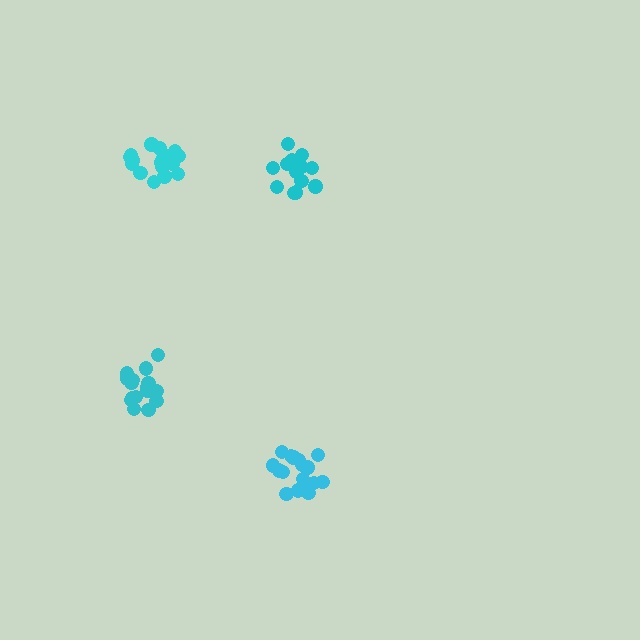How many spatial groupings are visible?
There are 4 spatial groupings.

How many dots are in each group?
Group 1: 15 dots, Group 2: 19 dots, Group 3: 18 dots, Group 4: 16 dots (68 total).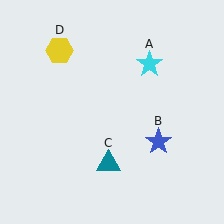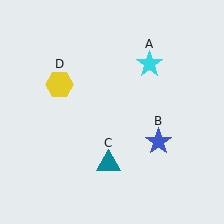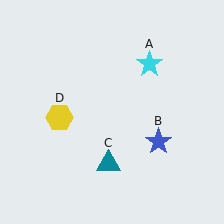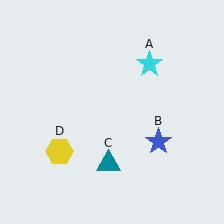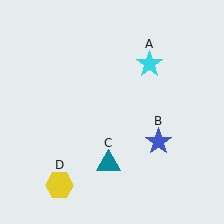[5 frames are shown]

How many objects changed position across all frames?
1 object changed position: yellow hexagon (object D).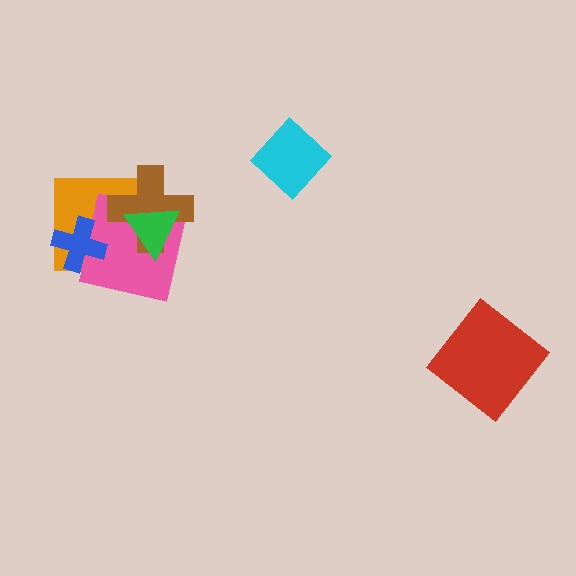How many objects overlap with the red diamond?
0 objects overlap with the red diamond.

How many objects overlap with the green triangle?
3 objects overlap with the green triangle.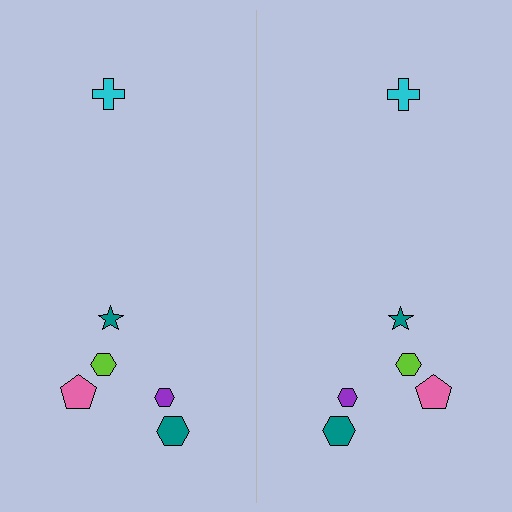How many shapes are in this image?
There are 12 shapes in this image.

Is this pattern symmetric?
Yes, this pattern has bilateral (reflection) symmetry.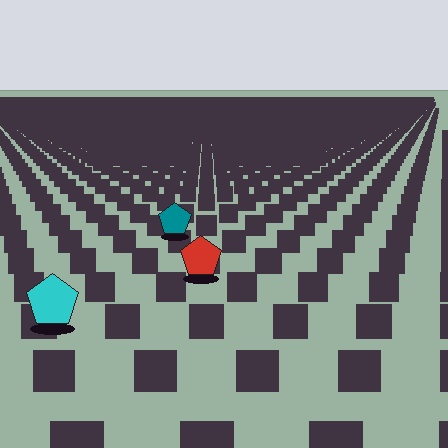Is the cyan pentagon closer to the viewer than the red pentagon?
Yes. The cyan pentagon is closer — you can tell from the texture gradient: the ground texture is coarser near it.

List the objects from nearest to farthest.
From nearest to farthest: the cyan pentagon, the red pentagon, the teal pentagon.